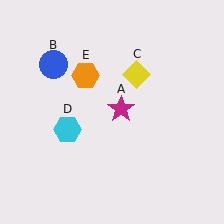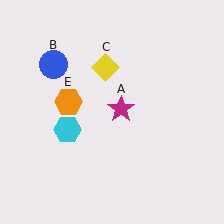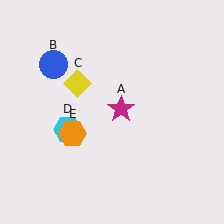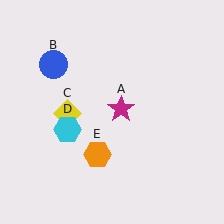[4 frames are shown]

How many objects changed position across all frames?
2 objects changed position: yellow diamond (object C), orange hexagon (object E).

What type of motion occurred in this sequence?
The yellow diamond (object C), orange hexagon (object E) rotated counterclockwise around the center of the scene.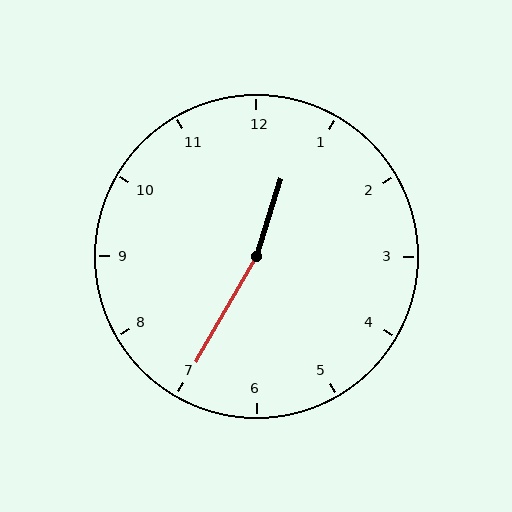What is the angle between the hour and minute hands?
Approximately 168 degrees.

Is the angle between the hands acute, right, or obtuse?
It is obtuse.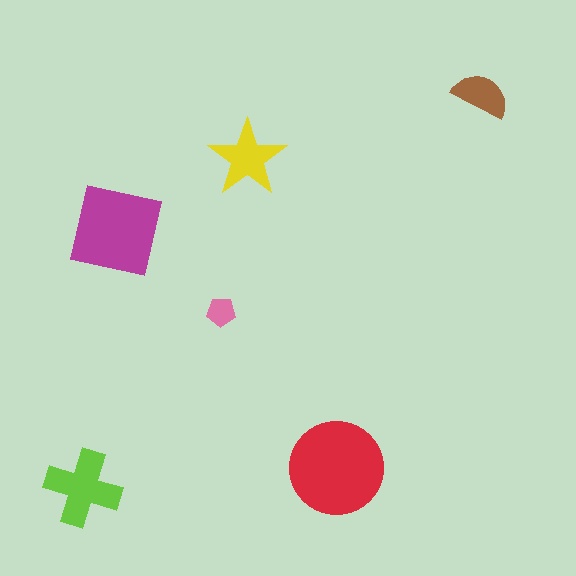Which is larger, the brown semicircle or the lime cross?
The lime cross.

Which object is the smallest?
The pink pentagon.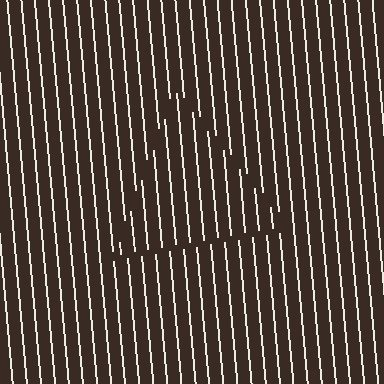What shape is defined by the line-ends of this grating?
An illusory triangle. The interior of the shape contains the same grating, shifted by half a period — the contour is defined by the phase discontinuity where line-ends from the inner and outer gratings abut.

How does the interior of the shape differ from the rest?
The interior of the shape contains the same grating, shifted by half a period — the contour is defined by the phase discontinuity where line-ends from the inner and outer gratings abut.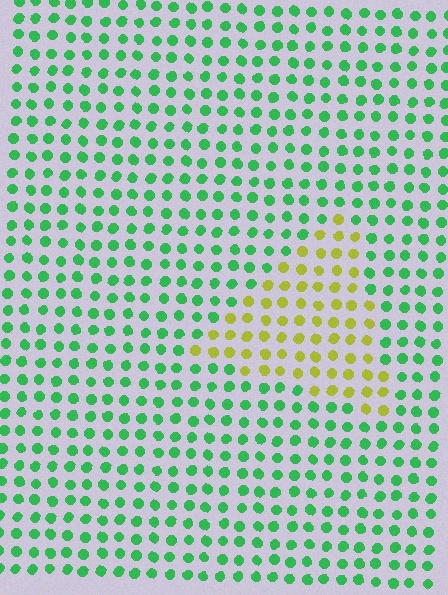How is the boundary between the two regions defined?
The boundary is defined purely by a slight shift in hue (about 68 degrees). Spacing, size, and orientation are identical on both sides.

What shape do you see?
I see a triangle.